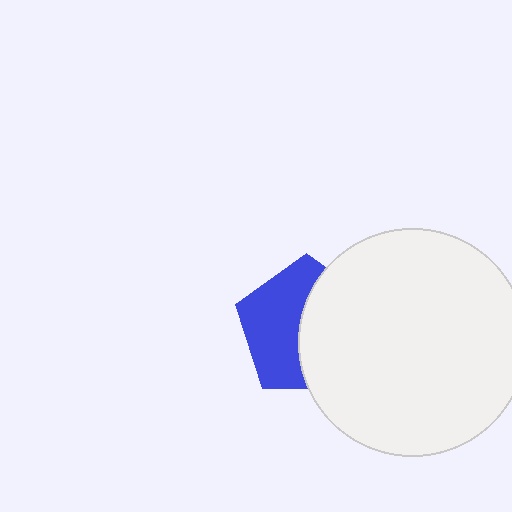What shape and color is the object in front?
The object in front is a white circle.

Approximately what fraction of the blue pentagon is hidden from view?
Roughly 51% of the blue pentagon is hidden behind the white circle.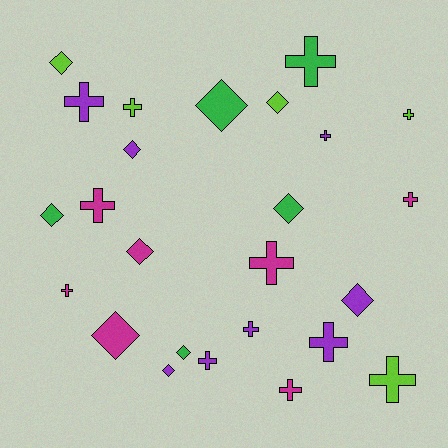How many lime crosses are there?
There are 3 lime crosses.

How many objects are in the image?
There are 25 objects.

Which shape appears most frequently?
Cross, with 14 objects.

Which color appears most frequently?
Purple, with 8 objects.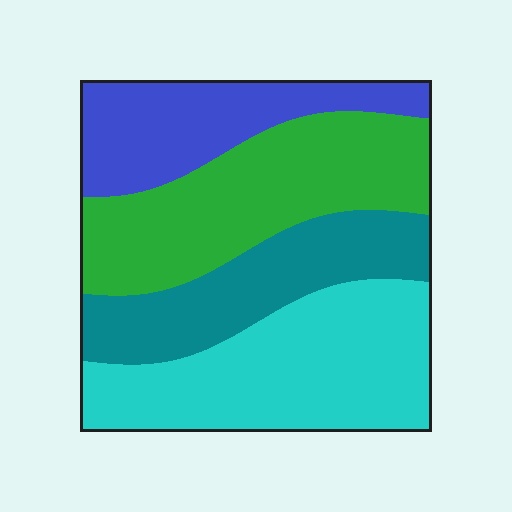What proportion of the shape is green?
Green takes up about one third (1/3) of the shape.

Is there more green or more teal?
Green.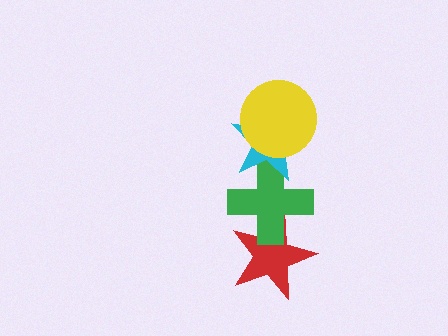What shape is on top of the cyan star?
The yellow circle is on top of the cyan star.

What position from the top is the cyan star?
The cyan star is 2nd from the top.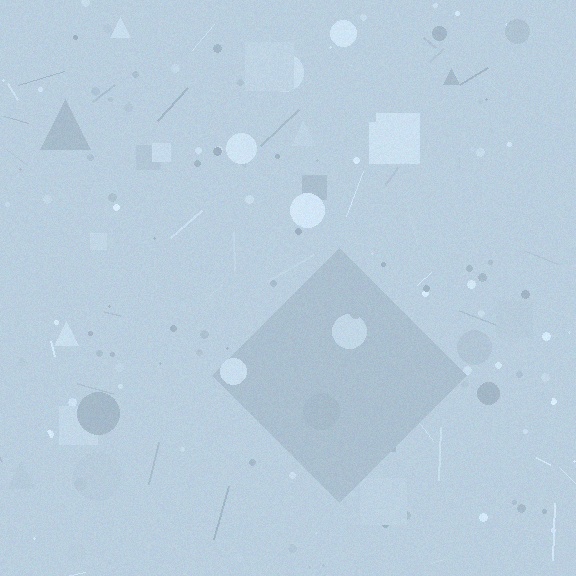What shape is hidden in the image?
A diamond is hidden in the image.